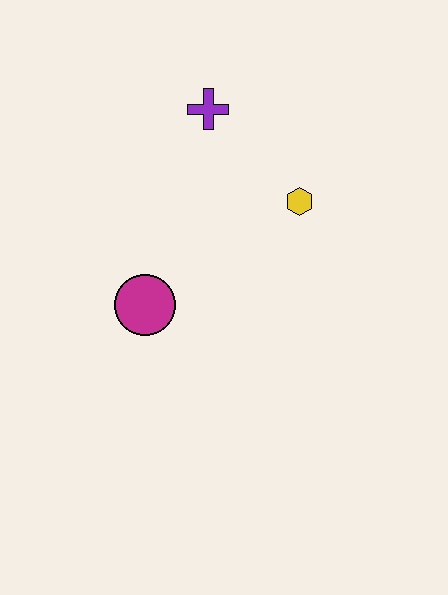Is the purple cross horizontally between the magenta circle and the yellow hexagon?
Yes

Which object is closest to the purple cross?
The yellow hexagon is closest to the purple cross.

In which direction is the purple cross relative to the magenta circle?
The purple cross is above the magenta circle.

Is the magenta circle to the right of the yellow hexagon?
No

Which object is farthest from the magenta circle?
The purple cross is farthest from the magenta circle.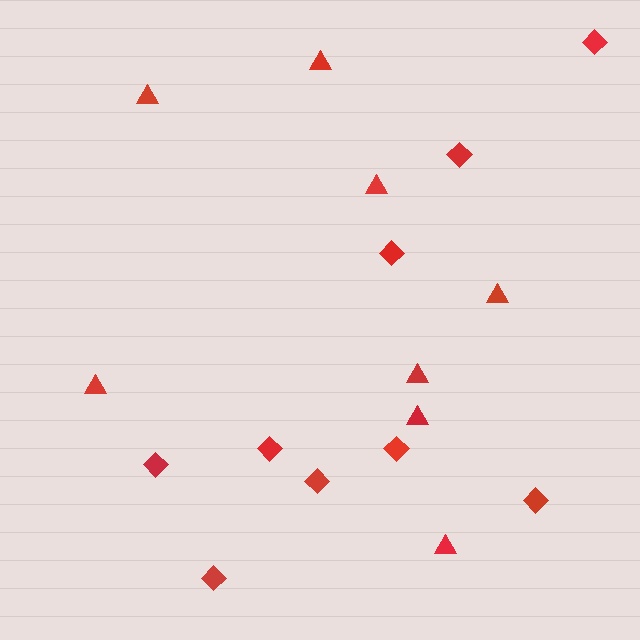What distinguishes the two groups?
There are 2 groups: one group of triangles (8) and one group of diamonds (9).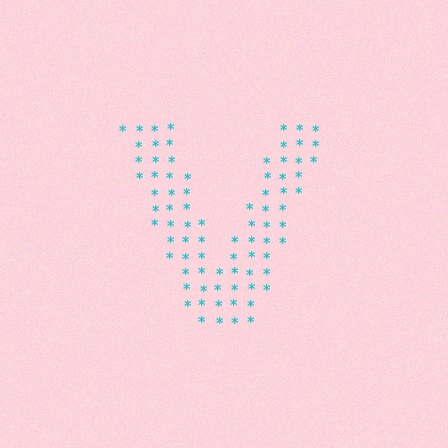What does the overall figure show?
The overall figure shows the letter V.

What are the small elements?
The small elements are asterisks.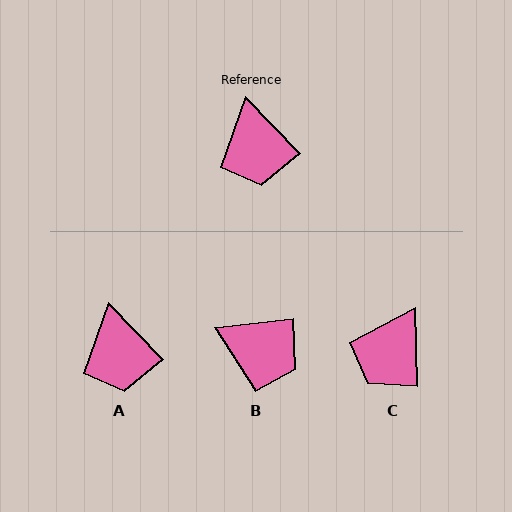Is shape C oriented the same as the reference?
No, it is off by about 43 degrees.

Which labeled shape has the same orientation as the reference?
A.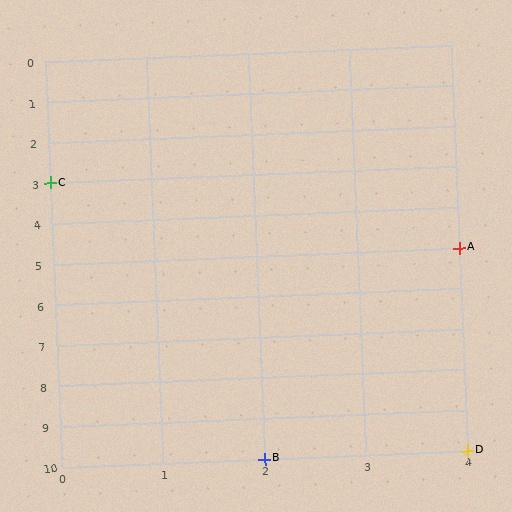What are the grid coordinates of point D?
Point D is at grid coordinates (4, 10).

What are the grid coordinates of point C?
Point C is at grid coordinates (0, 3).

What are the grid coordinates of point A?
Point A is at grid coordinates (4, 5).